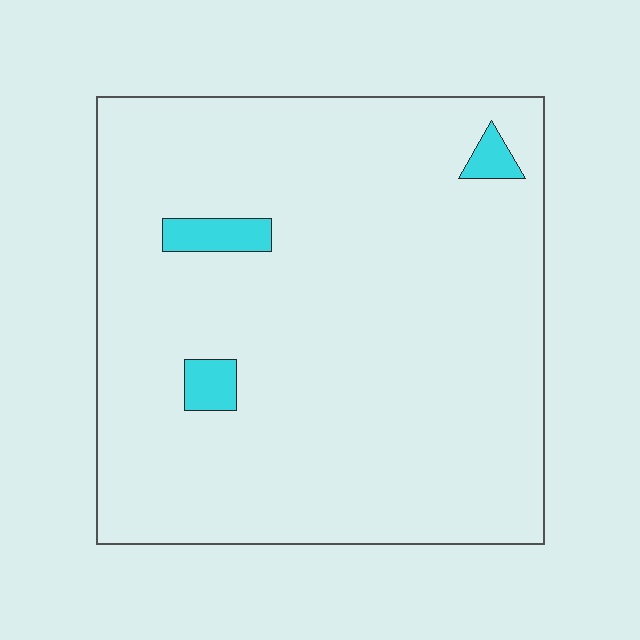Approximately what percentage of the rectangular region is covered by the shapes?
Approximately 5%.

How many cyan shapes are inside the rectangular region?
3.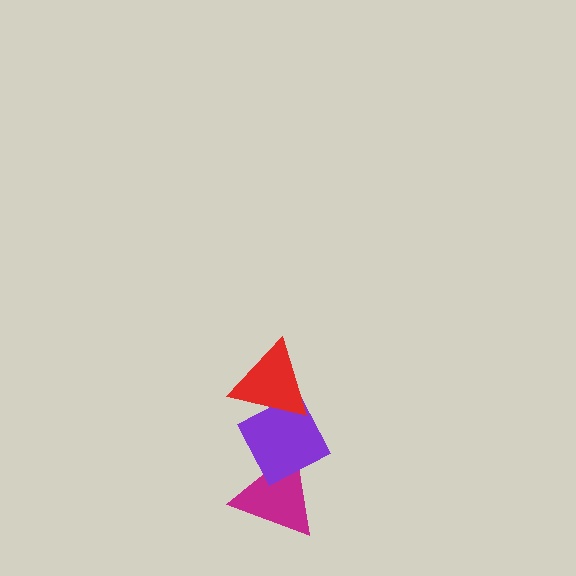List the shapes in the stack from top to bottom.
From top to bottom: the red triangle, the purple diamond, the magenta triangle.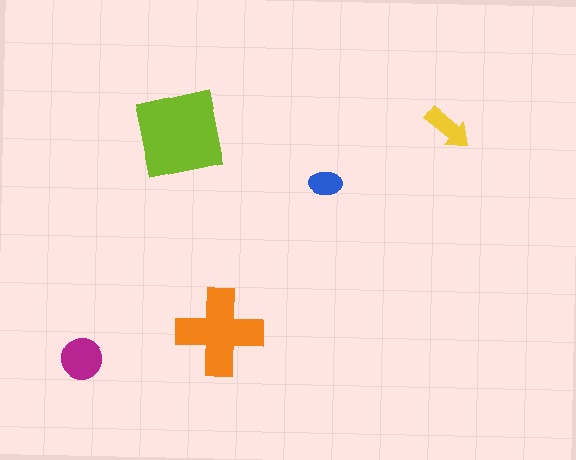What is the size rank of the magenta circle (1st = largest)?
3rd.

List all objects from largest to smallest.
The lime square, the orange cross, the magenta circle, the yellow arrow, the blue ellipse.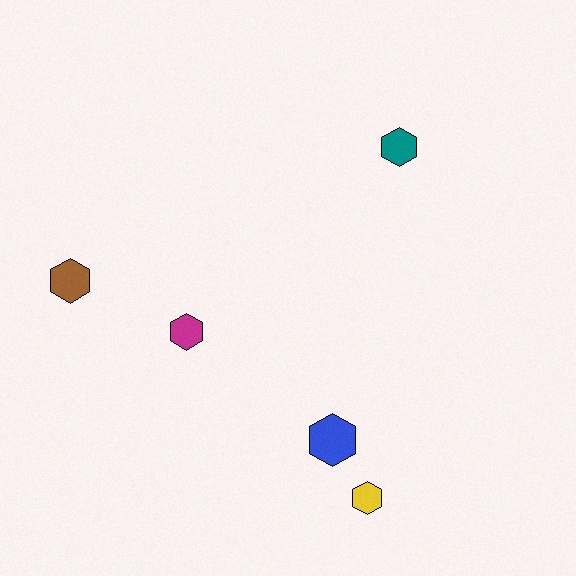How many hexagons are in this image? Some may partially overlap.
There are 5 hexagons.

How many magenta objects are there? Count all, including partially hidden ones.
There is 1 magenta object.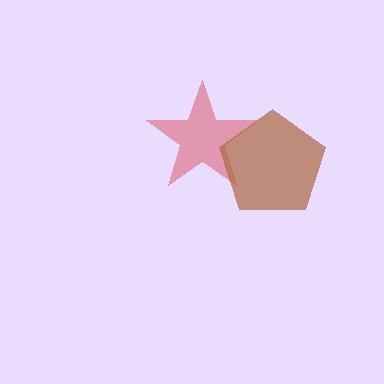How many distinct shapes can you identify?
There are 2 distinct shapes: a red star, a brown pentagon.